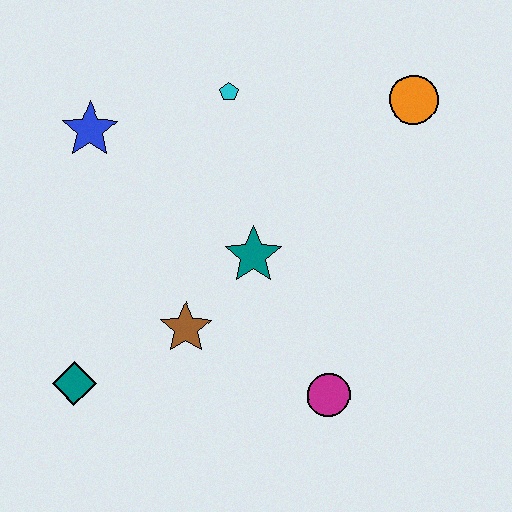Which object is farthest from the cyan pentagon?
The teal diamond is farthest from the cyan pentagon.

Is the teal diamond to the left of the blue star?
Yes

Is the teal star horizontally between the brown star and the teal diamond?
No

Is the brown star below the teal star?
Yes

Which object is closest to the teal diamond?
The brown star is closest to the teal diamond.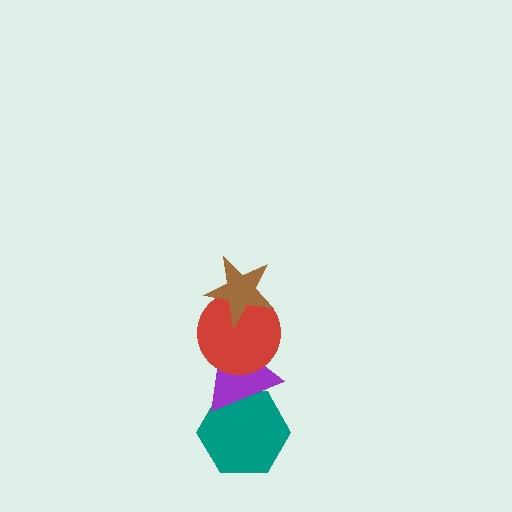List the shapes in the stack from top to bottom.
From top to bottom: the brown star, the red circle, the purple triangle, the teal hexagon.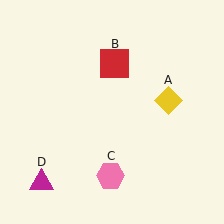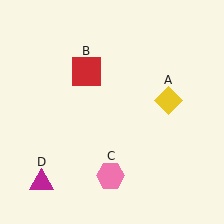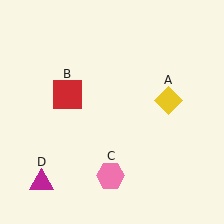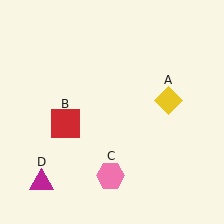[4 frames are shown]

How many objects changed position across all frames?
1 object changed position: red square (object B).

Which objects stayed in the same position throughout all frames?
Yellow diamond (object A) and pink hexagon (object C) and magenta triangle (object D) remained stationary.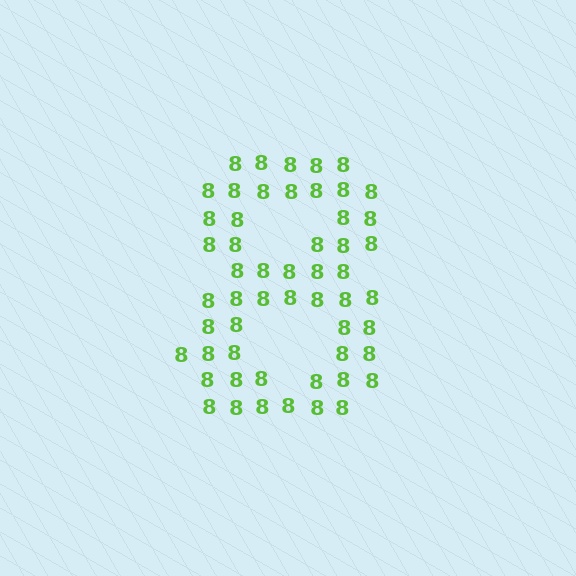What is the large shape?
The large shape is the digit 8.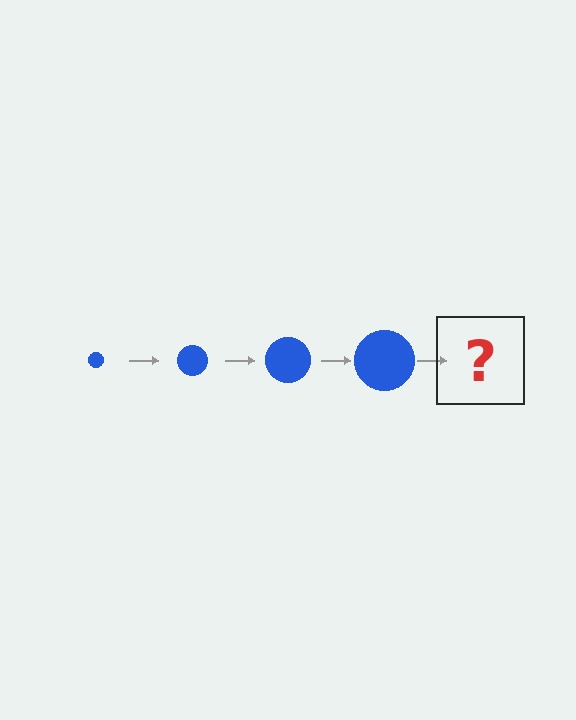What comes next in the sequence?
The next element should be a blue circle, larger than the previous one.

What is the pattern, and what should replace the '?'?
The pattern is that the circle gets progressively larger each step. The '?' should be a blue circle, larger than the previous one.